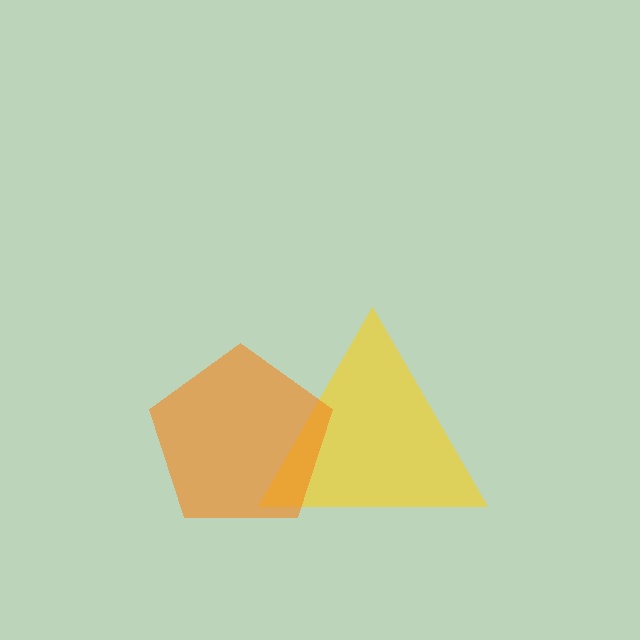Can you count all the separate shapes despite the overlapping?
Yes, there are 2 separate shapes.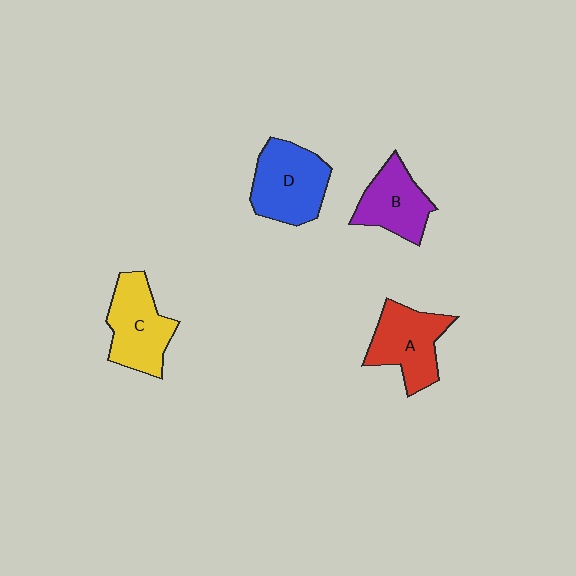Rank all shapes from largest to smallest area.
From largest to smallest: D (blue), C (yellow), A (red), B (purple).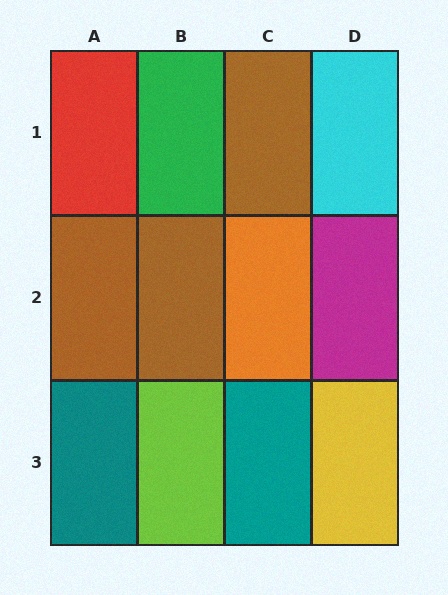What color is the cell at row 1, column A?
Red.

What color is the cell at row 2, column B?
Brown.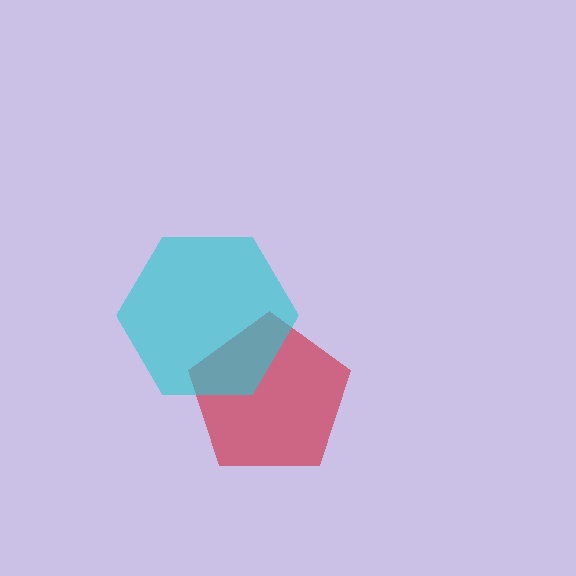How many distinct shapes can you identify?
There are 2 distinct shapes: a red pentagon, a cyan hexagon.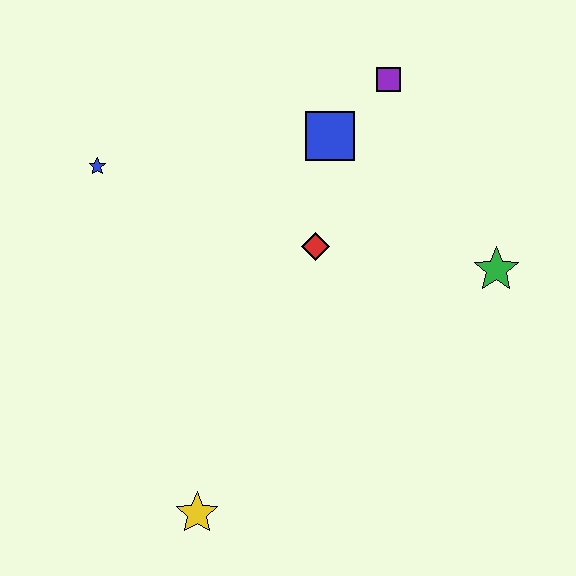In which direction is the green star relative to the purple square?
The green star is below the purple square.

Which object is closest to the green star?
The red diamond is closest to the green star.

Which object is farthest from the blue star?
The green star is farthest from the blue star.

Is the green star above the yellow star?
Yes